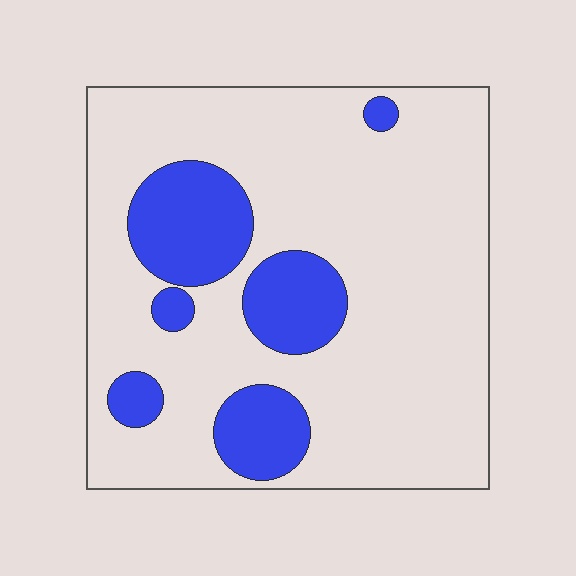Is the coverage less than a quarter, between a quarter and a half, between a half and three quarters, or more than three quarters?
Less than a quarter.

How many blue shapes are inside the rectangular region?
6.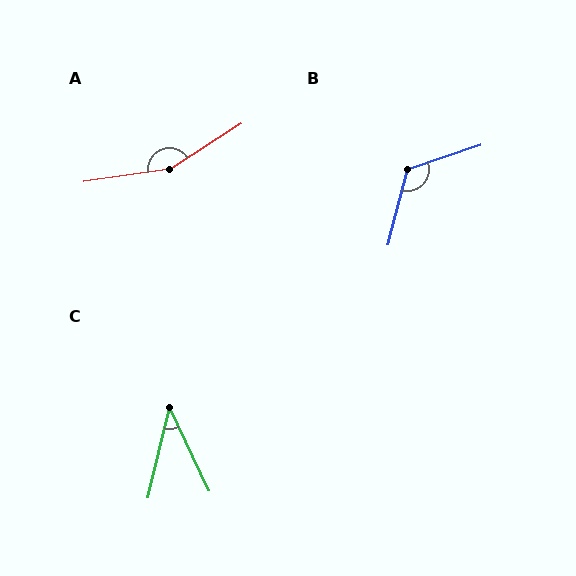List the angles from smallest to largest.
C (39°), B (123°), A (155°).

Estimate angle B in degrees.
Approximately 123 degrees.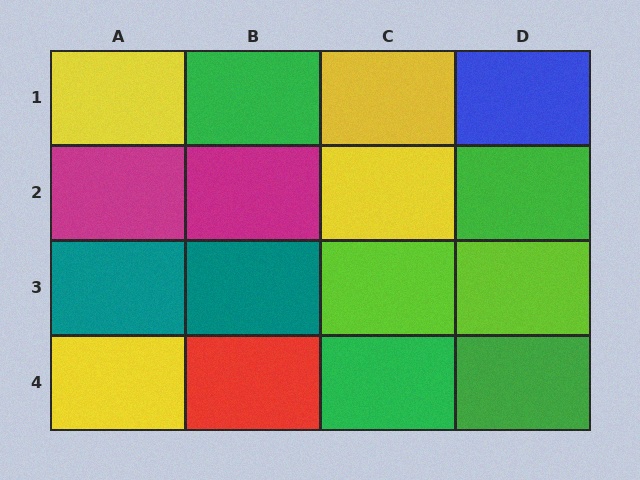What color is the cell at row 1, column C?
Yellow.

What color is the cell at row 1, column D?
Blue.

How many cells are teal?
2 cells are teal.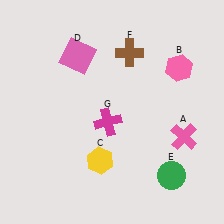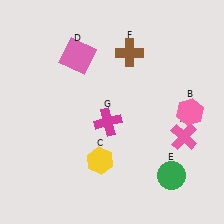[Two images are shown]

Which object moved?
The pink hexagon (B) moved down.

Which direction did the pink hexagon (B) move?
The pink hexagon (B) moved down.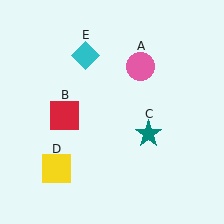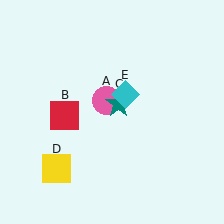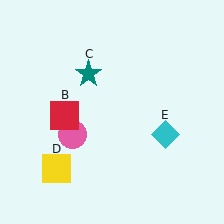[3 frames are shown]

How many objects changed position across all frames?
3 objects changed position: pink circle (object A), teal star (object C), cyan diamond (object E).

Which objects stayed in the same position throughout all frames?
Red square (object B) and yellow square (object D) remained stationary.